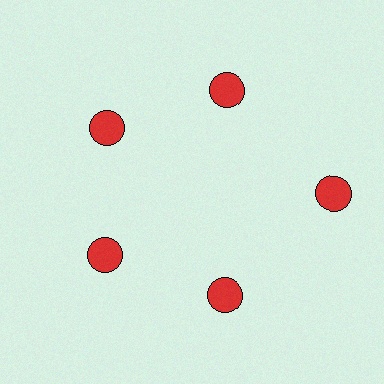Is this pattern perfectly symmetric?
No. The 5 red circles are arranged in a ring, but one element near the 3 o'clock position is pushed outward from the center, breaking the 5-fold rotational symmetry.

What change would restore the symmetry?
The symmetry would be restored by moving it inward, back onto the ring so that all 5 circles sit at equal angles and equal distance from the center.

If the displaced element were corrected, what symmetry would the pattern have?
It would have 5-fold rotational symmetry — the pattern would map onto itself every 72 degrees.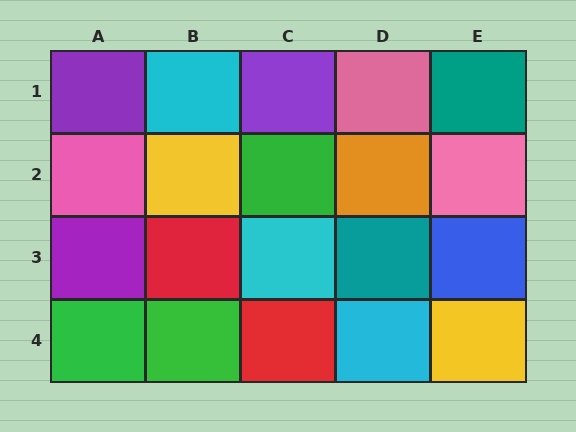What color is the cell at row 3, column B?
Red.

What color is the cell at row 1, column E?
Teal.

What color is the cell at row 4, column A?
Green.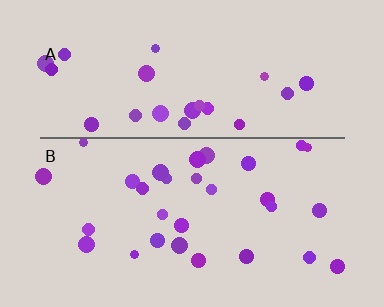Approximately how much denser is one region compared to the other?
Approximately 1.3× — region B over region A.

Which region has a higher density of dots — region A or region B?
B (the bottom).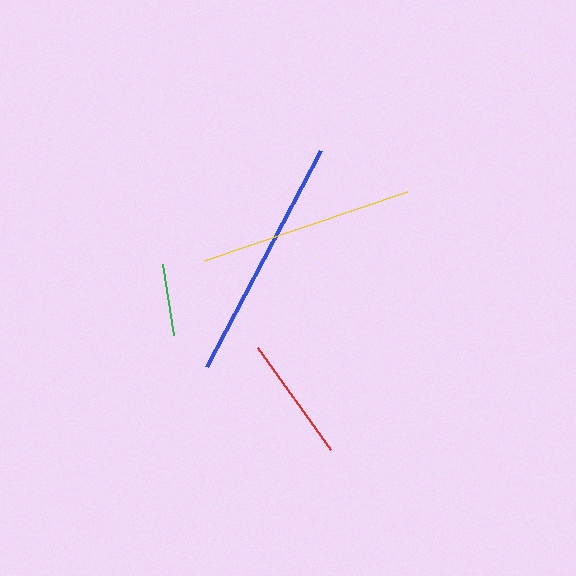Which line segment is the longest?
The blue line is the longest at approximately 244 pixels.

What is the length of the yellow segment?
The yellow segment is approximately 215 pixels long.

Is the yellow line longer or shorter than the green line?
The yellow line is longer than the green line.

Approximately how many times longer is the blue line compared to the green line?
The blue line is approximately 3.4 times the length of the green line.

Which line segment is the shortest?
The green line is the shortest at approximately 72 pixels.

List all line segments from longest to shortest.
From longest to shortest: blue, yellow, red, green.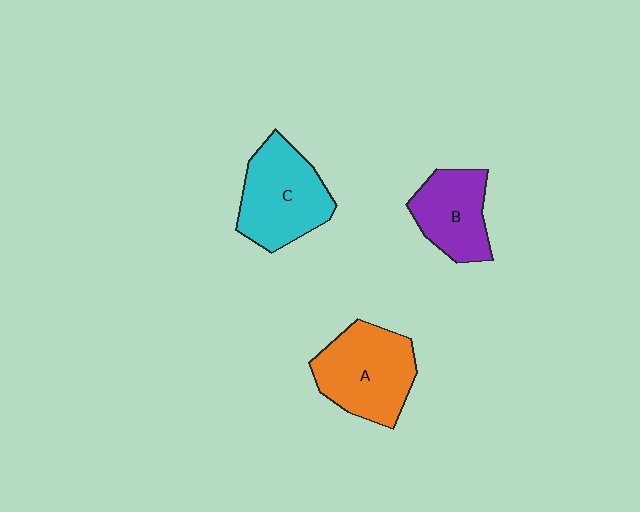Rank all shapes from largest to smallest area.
From largest to smallest: A (orange), C (cyan), B (purple).